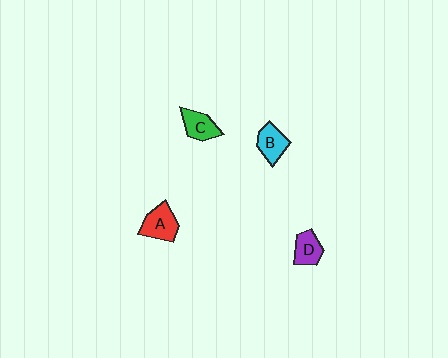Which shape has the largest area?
Shape A (red).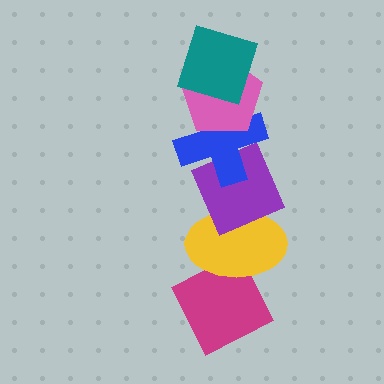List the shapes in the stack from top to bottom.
From top to bottom: the teal diamond, the pink pentagon, the blue cross, the purple diamond, the yellow ellipse, the magenta diamond.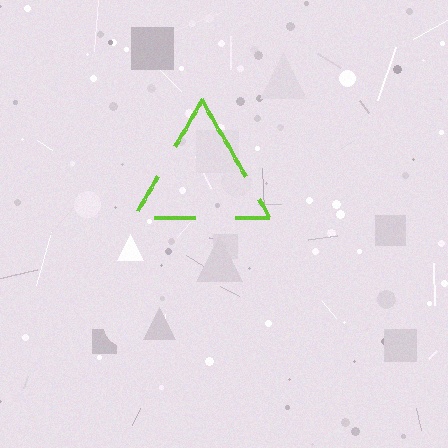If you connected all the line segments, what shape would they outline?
They would outline a triangle.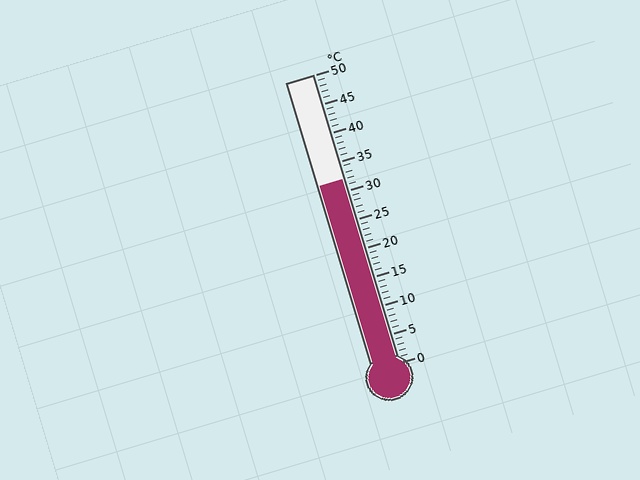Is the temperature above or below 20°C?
The temperature is above 20°C.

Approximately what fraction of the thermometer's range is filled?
The thermometer is filled to approximately 65% of its range.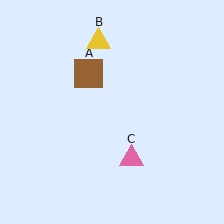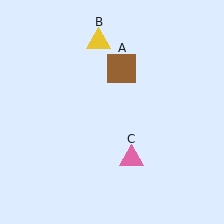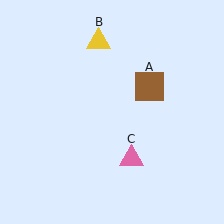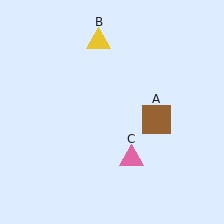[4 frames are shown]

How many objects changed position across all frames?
1 object changed position: brown square (object A).